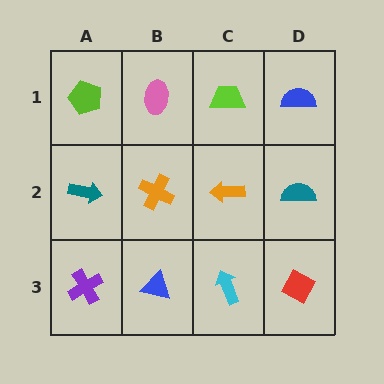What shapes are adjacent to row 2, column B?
A pink ellipse (row 1, column B), a blue triangle (row 3, column B), a teal arrow (row 2, column A), an orange arrow (row 2, column C).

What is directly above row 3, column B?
An orange cross.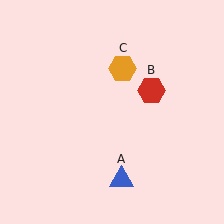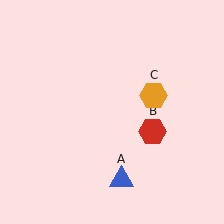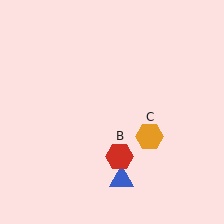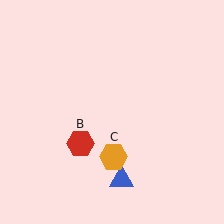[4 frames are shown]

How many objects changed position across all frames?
2 objects changed position: red hexagon (object B), orange hexagon (object C).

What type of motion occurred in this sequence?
The red hexagon (object B), orange hexagon (object C) rotated clockwise around the center of the scene.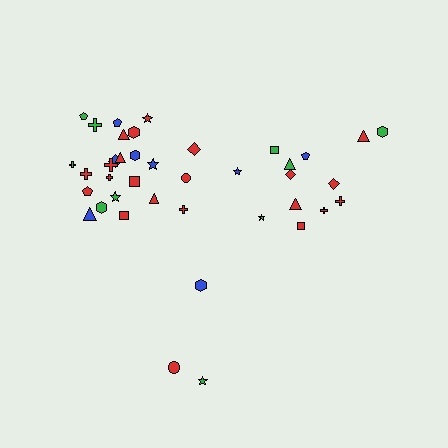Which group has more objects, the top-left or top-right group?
The top-left group.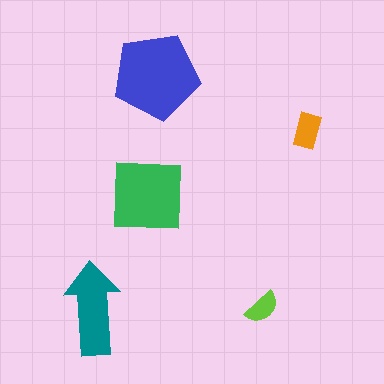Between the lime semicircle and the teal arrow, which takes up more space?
The teal arrow.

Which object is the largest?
The blue pentagon.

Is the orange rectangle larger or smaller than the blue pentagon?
Smaller.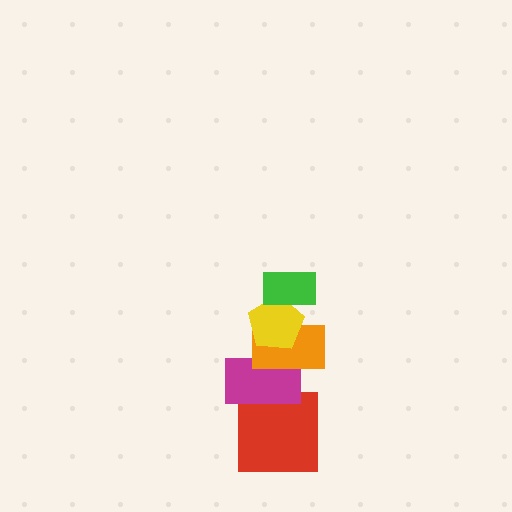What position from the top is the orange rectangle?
The orange rectangle is 3rd from the top.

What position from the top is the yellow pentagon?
The yellow pentagon is 2nd from the top.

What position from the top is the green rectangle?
The green rectangle is 1st from the top.